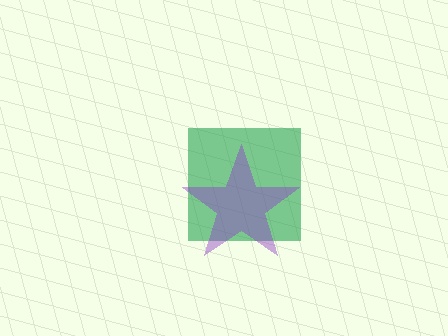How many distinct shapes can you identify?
There are 2 distinct shapes: a green square, a purple star.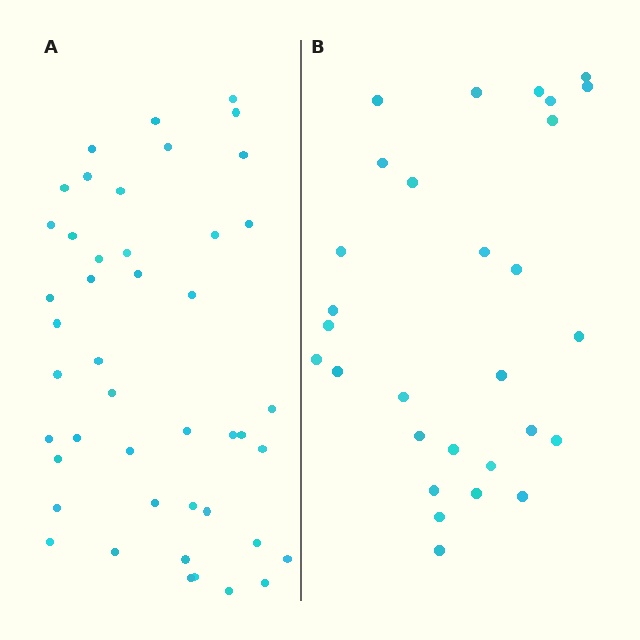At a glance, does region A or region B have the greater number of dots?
Region A (the left region) has more dots.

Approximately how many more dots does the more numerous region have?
Region A has approximately 15 more dots than region B.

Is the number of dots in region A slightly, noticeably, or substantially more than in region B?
Region A has substantially more. The ratio is roughly 1.6 to 1.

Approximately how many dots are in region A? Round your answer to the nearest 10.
About 40 dots. (The exact count is 45, which rounds to 40.)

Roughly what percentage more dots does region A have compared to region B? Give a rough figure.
About 55% more.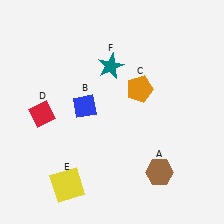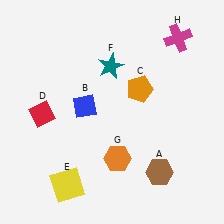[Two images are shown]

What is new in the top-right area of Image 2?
A magenta cross (H) was added in the top-right area of Image 2.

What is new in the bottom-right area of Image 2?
An orange hexagon (G) was added in the bottom-right area of Image 2.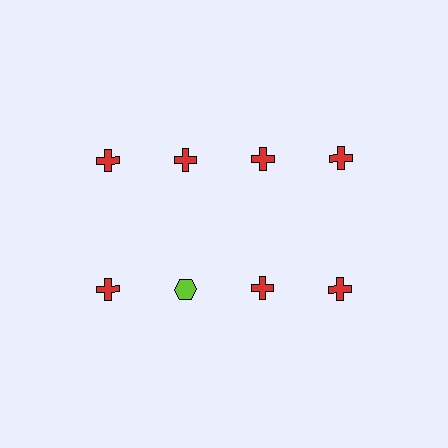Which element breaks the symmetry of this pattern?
The lime hexagon in the second row, second from left column breaks the symmetry. All other shapes are red crosses.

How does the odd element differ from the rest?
It differs in both color (lime instead of red) and shape (hexagon instead of cross).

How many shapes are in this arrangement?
There are 8 shapes arranged in a grid pattern.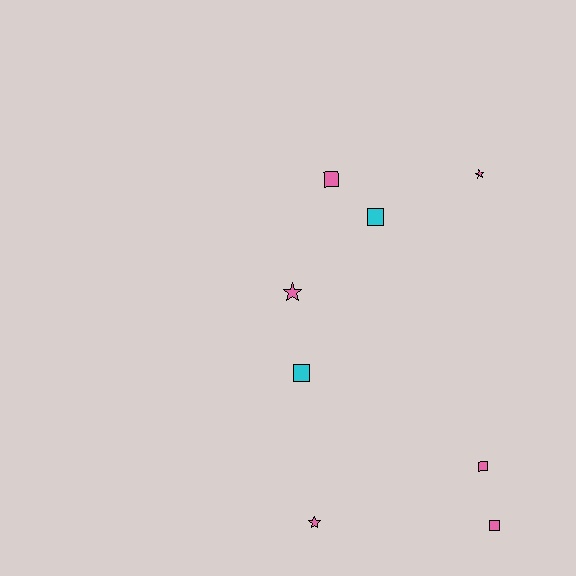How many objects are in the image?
There are 8 objects.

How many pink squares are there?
There are 3 pink squares.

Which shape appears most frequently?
Square, with 5 objects.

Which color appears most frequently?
Pink, with 6 objects.